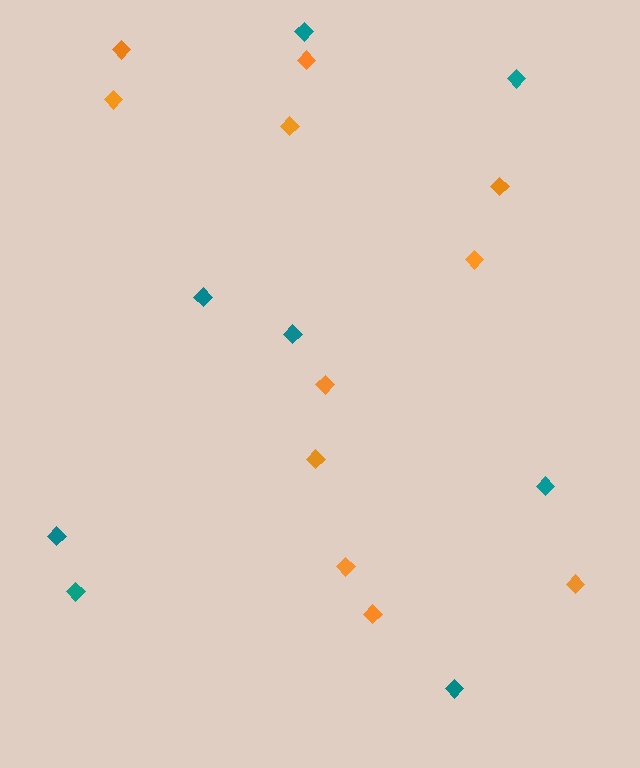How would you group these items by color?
There are 2 groups: one group of teal diamonds (8) and one group of orange diamonds (11).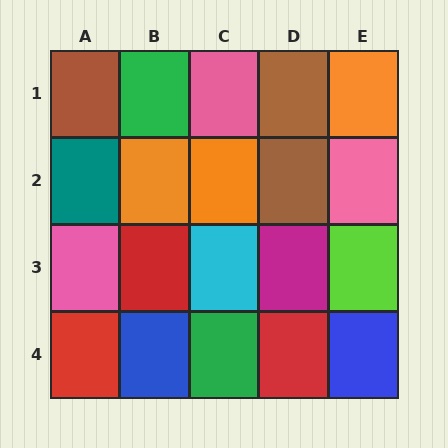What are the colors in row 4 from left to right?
Red, blue, green, red, blue.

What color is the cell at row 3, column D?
Magenta.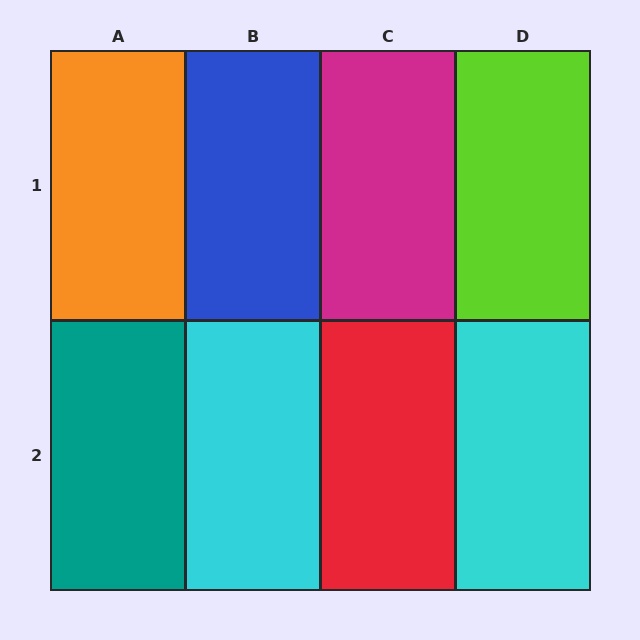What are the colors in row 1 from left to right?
Orange, blue, magenta, lime.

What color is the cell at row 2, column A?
Teal.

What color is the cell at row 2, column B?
Cyan.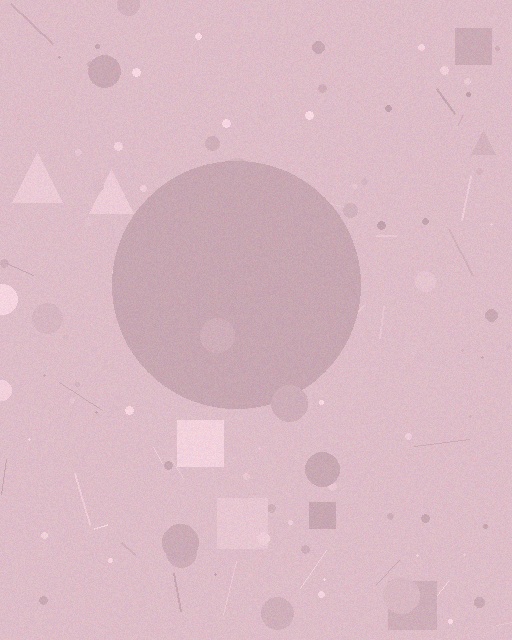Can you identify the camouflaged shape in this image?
The camouflaged shape is a circle.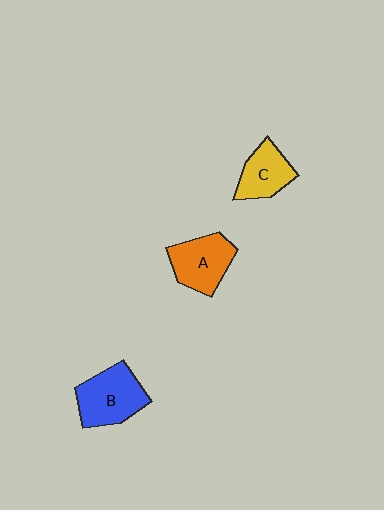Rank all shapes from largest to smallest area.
From largest to smallest: B (blue), A (orange), C (yellow).